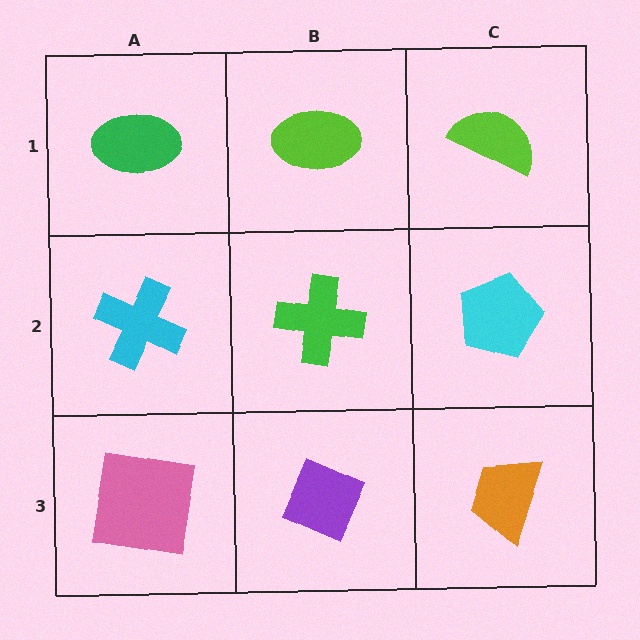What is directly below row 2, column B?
A purple diamond.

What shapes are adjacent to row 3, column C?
A cyan pentagon (row 2, column C), a purple diamond (row 3, column B).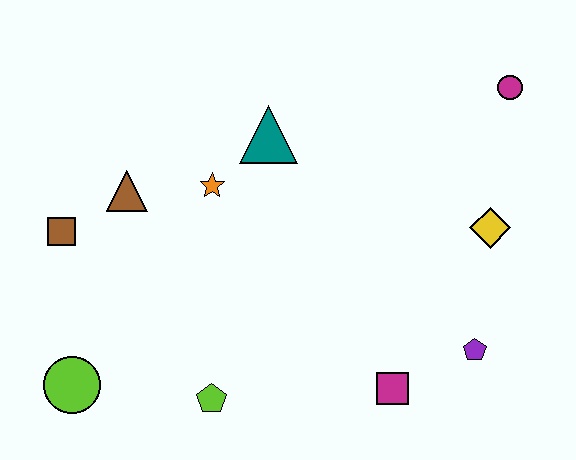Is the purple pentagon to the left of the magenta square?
No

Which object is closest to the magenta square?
The purple pentagon is closest to the magenta square.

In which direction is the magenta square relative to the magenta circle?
The magenta square is below the magenta circle.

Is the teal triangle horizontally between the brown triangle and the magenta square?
Yes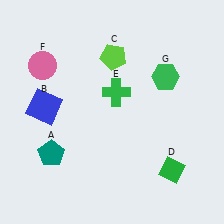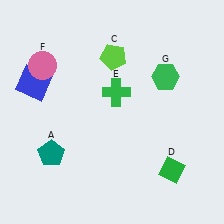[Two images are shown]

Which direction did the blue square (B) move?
The blue square (B) moved up.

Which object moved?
The blue square (B) moved up.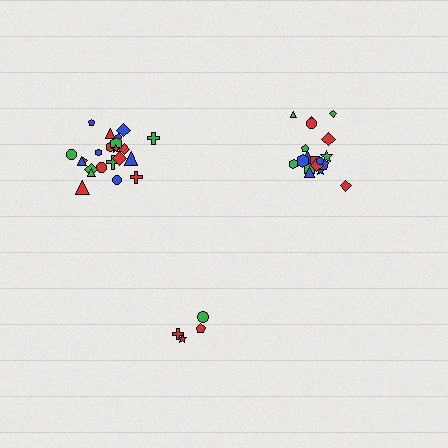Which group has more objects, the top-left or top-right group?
The top-left group.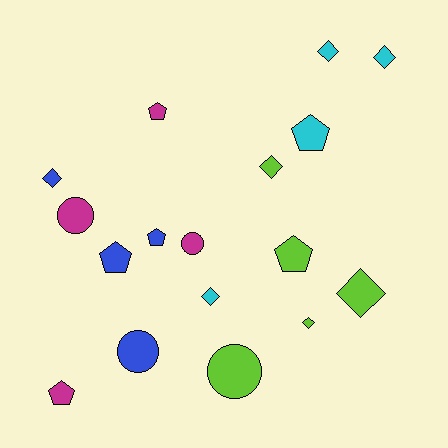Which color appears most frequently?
Lime, with 5 objects.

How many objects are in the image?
There are 17 objects.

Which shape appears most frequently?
Diamond, with 7 objects.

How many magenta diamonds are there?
There are no magenta diamonds.